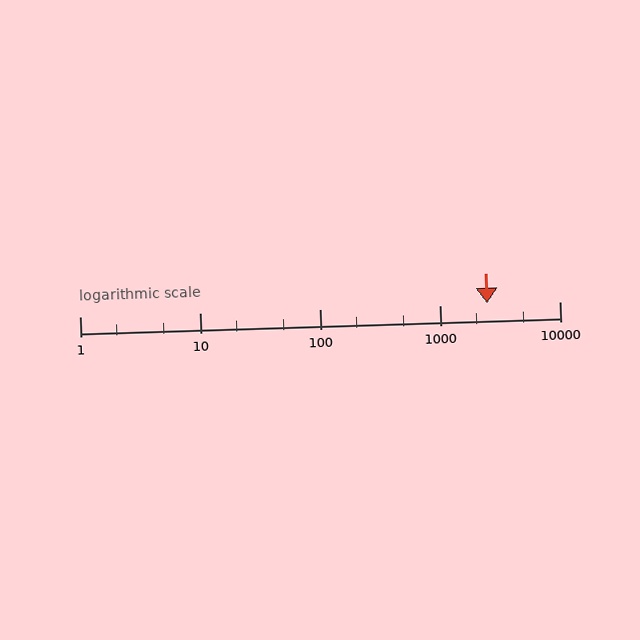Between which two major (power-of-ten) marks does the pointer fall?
The pointer is between 1000 and 10000.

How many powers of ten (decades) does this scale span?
The scale spans 4 decades, from 1 to 10000.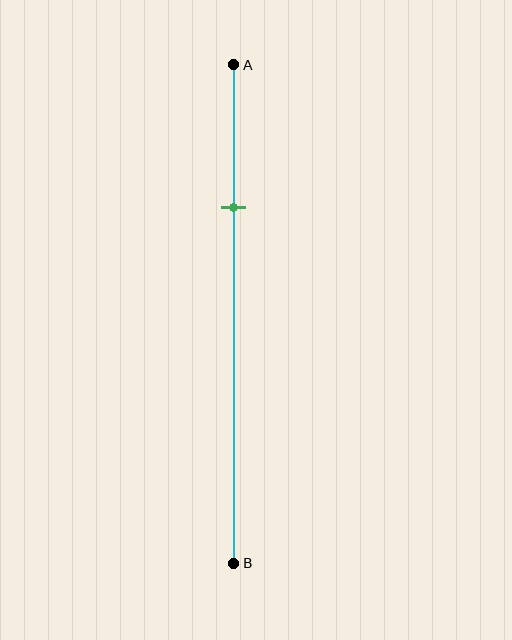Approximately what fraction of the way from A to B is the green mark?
The green mark is approximately 30% of the way from A to B.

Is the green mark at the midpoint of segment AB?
No, the mark is at about 30% from A, not at the 50% midpoint.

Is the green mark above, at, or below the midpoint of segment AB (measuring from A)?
The green mark is above the midpoint of segment AB.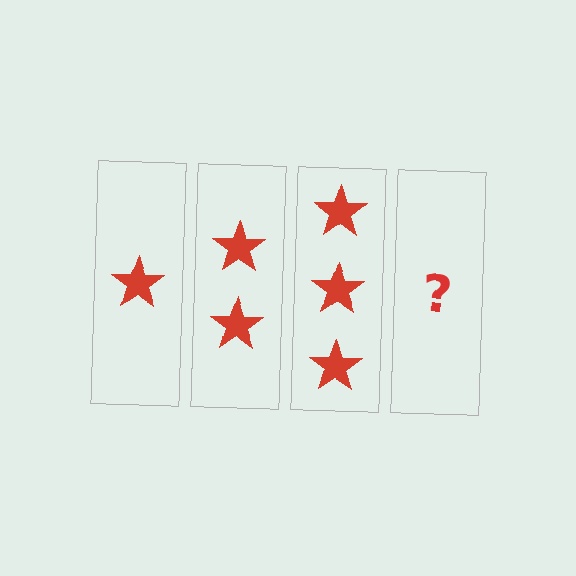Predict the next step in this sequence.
The next step is 4 stars.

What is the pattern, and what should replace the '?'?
The pattern is that each step adds one more star. The '?' should be 4 stars.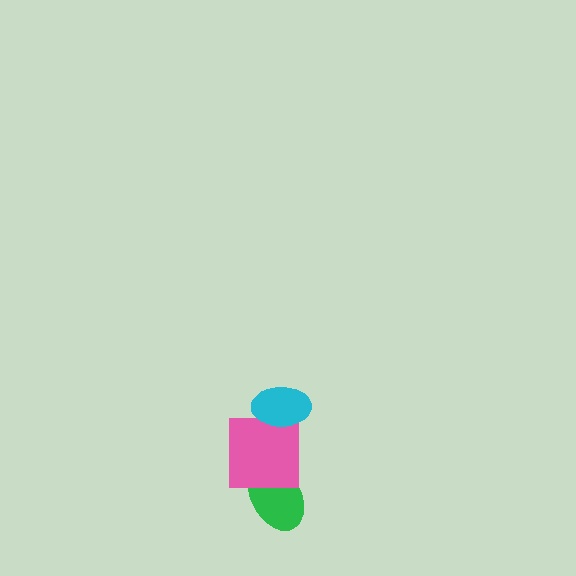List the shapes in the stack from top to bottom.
From top to bottom: the cyan ellipse, the pink square, the green ellipse.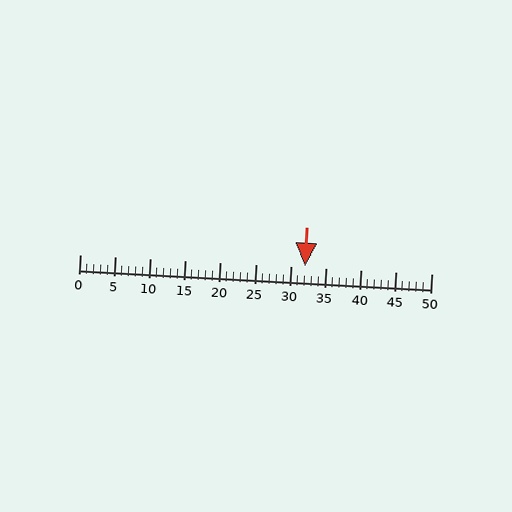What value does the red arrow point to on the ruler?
The red arrow points to approximately 32.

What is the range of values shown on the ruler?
The ruler shows values from 0 to 50.